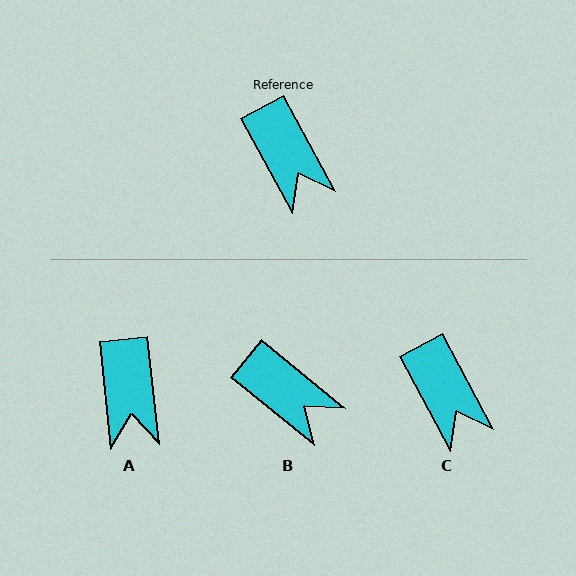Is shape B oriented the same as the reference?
No, it is off by about 23 degrees.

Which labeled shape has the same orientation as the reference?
C.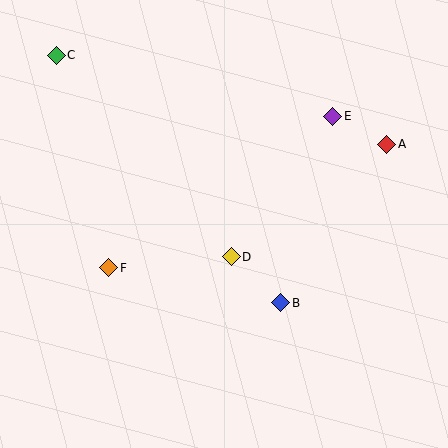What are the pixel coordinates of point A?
Point A is at (387, 144).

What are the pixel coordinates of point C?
Point C is at (56, 55).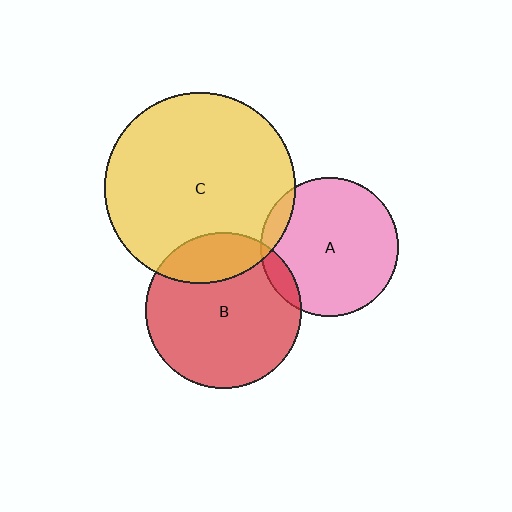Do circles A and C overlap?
Yes.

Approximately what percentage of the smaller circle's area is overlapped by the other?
Approximately 10%.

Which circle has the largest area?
Circle C (yellow).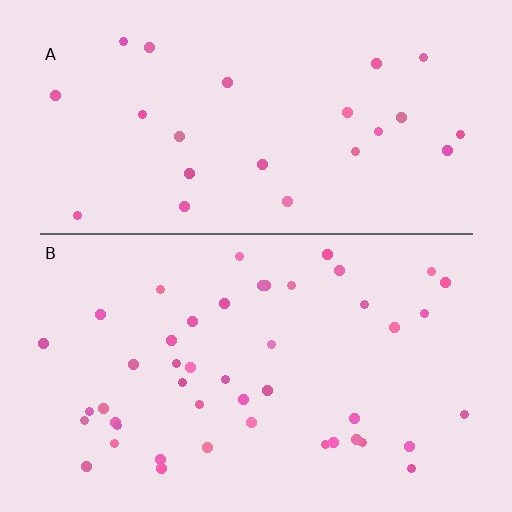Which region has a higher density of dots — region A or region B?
B (the bottom).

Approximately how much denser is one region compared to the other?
Approximately 1.9× — region B over region A.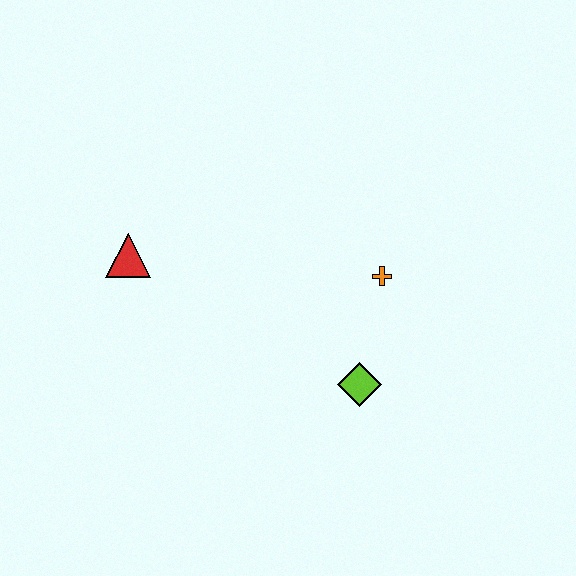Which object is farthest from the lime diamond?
The red triangle is farthest from the lime diamond.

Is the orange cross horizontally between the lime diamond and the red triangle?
No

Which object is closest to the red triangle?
The orange cross is closest to the red triangle.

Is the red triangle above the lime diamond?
Yes